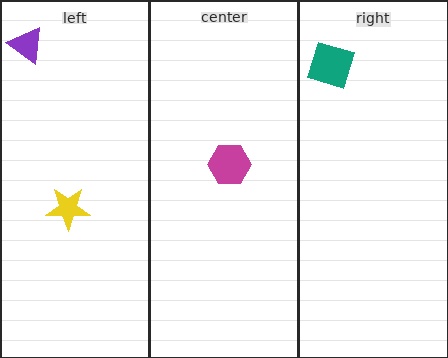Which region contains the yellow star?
The left region.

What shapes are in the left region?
The yellow star, the purple triangle.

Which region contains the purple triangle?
The left region.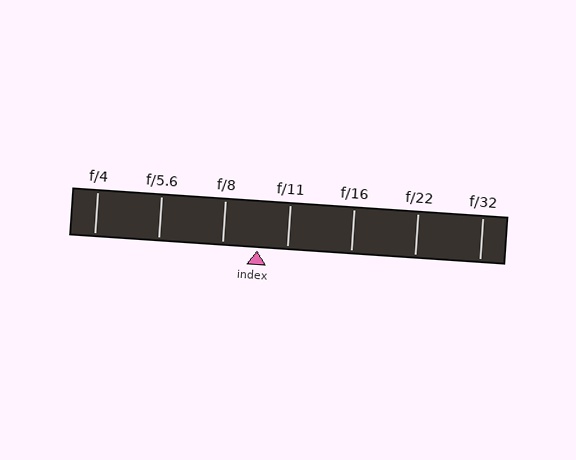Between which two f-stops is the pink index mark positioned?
The index mark is between f/8 and f/11.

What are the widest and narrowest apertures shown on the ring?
The widest aperture shown is f/4 and the narrowest is f/32.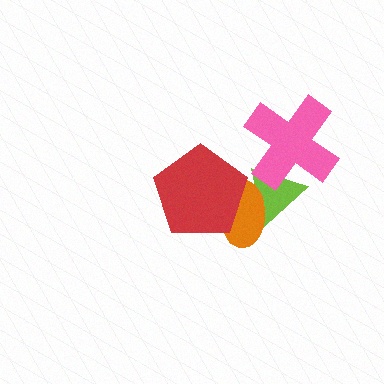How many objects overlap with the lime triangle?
3 objects overlap with the lime triangle.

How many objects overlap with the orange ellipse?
2 objects overlap with the orange ellipse.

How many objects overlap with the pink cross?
1 object overlaps with the pink cross.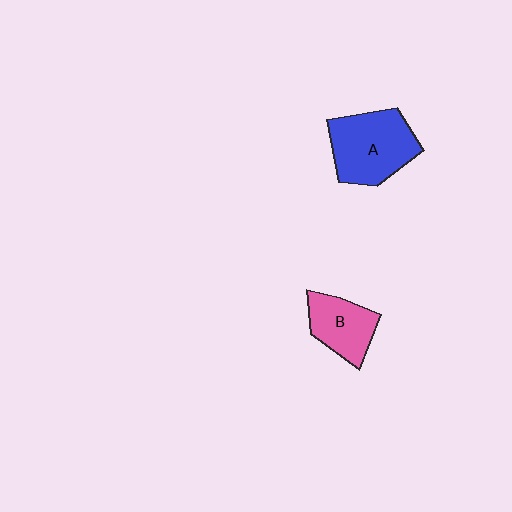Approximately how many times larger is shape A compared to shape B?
Approximately 1.5 times.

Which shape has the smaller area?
Shape B (pink).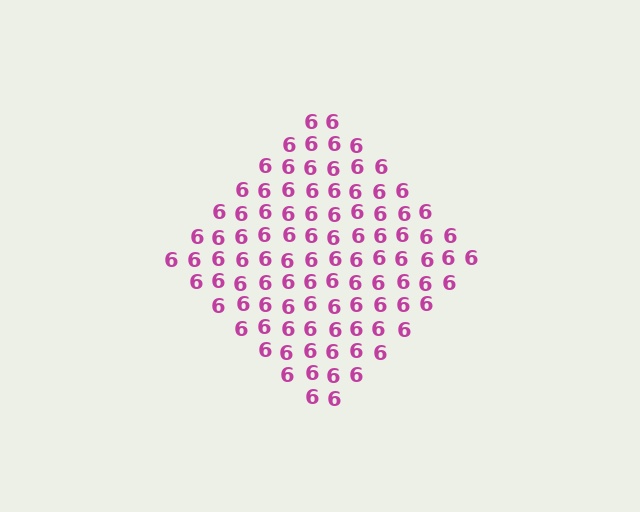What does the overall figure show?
The overall figure shows a diamond.